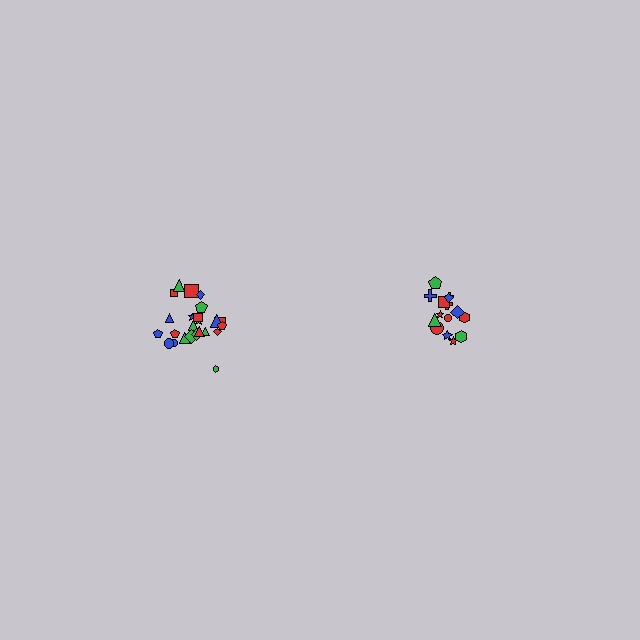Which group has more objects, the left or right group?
The left group.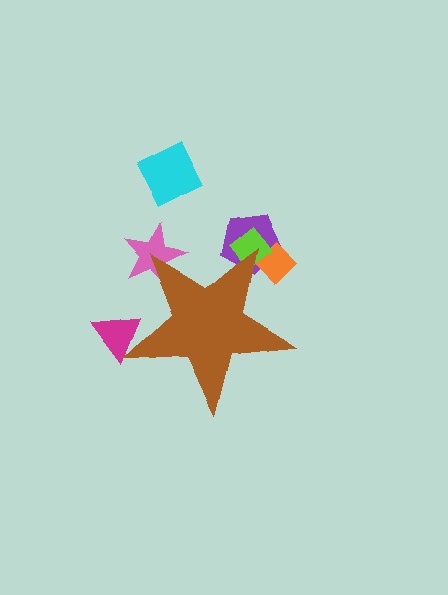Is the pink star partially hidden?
Yes, the pink star is partially hidden behind the brown star.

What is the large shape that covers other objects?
A brown star.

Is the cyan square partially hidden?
No, the cyan square is fully visible.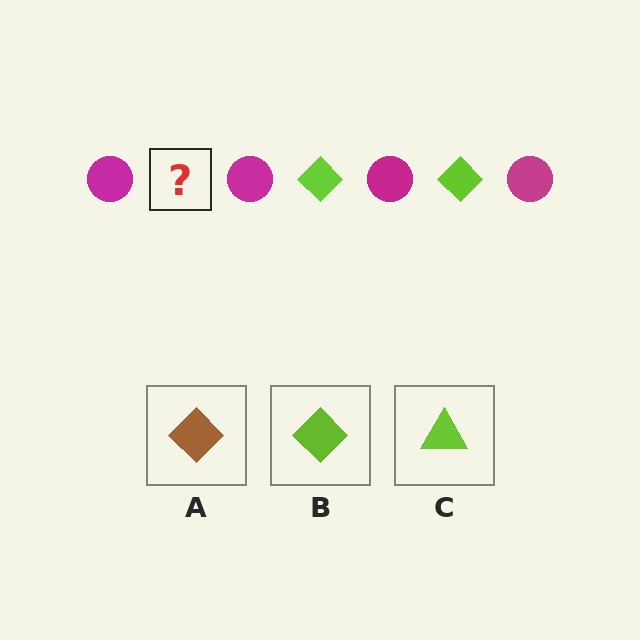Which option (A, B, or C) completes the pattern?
B.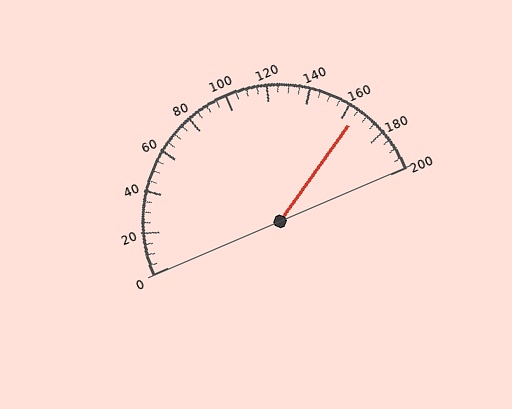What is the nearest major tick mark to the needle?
The nearest major tick mark is 160.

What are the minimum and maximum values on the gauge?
The gauge ranges from 0 to 200.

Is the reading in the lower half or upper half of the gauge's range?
The reading is in the upper half of the range (0 to 200).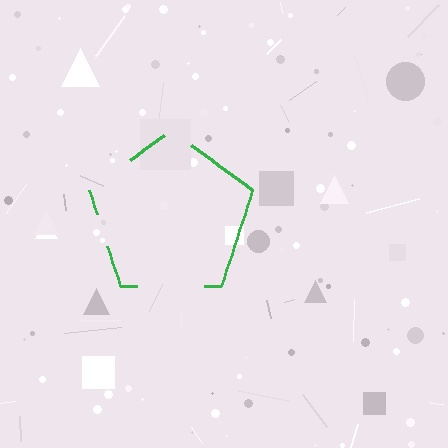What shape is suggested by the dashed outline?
The dashed outline suggests a pentagon.